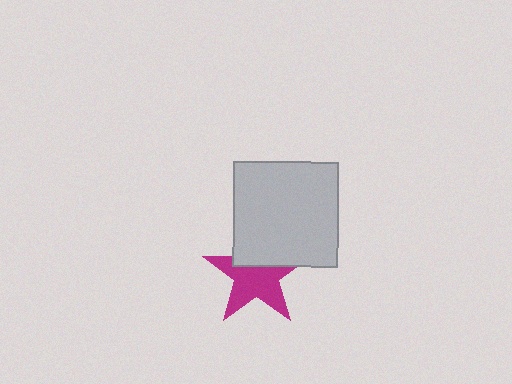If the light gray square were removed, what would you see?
You would see the complete magenta star.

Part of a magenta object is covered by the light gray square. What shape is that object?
It is a star.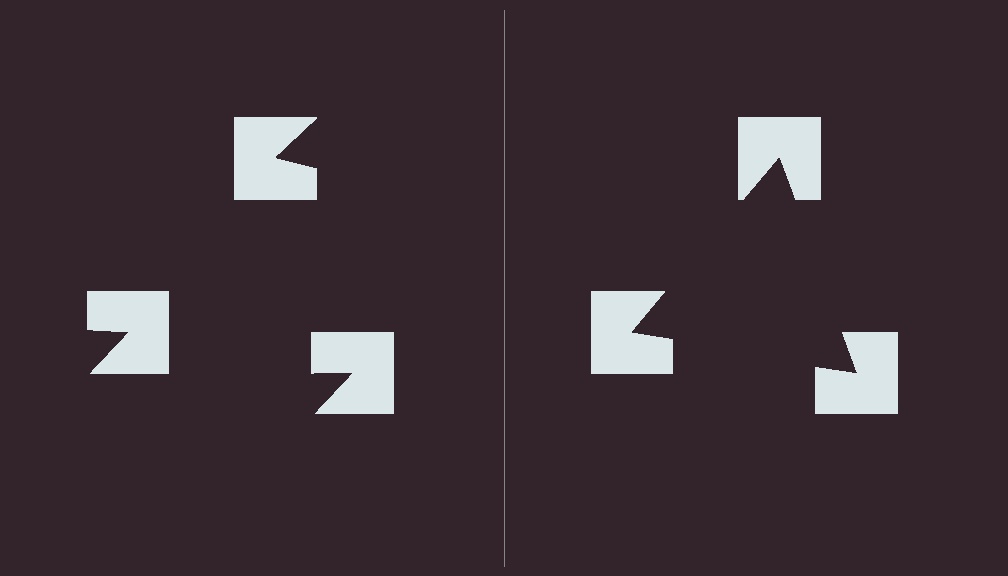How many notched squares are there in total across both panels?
6 — 3 on each side.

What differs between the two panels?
The notched squares are positioned identically on both sides; only the wedge orientations differ. On the right they align to a triangle; on the left they are misaligned.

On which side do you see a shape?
An illusory triangle appears on the right side. On the left side the wedge cuts are rotated, so no coherent shape forms.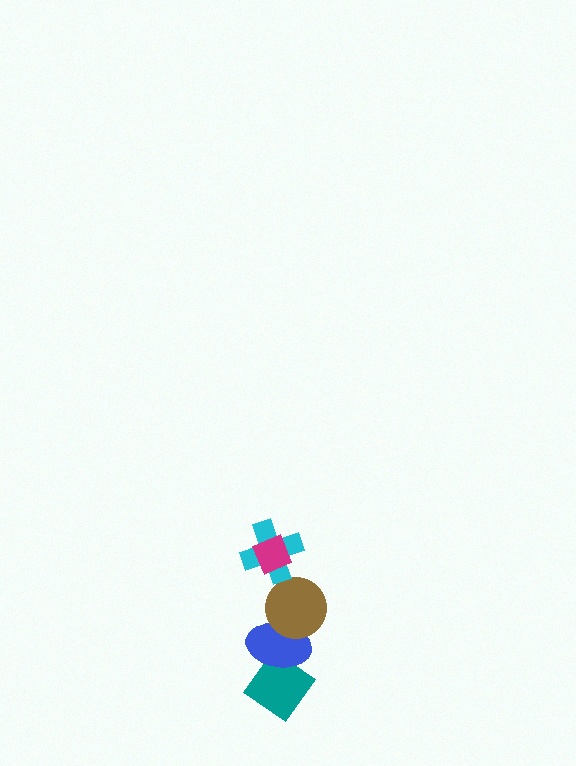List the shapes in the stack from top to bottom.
From top to bottom: the magenta diamond, the cyan cross, the brown circle, the blue ellipse, the teal diamond.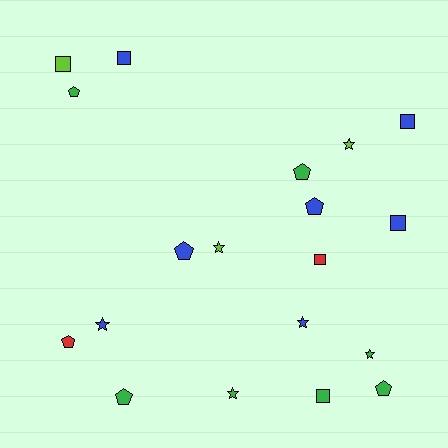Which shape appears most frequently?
Pentagon, with 7 objects.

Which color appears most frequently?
Green, with 7 objects.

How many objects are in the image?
There are 19 objects.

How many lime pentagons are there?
There are no lime pentagons.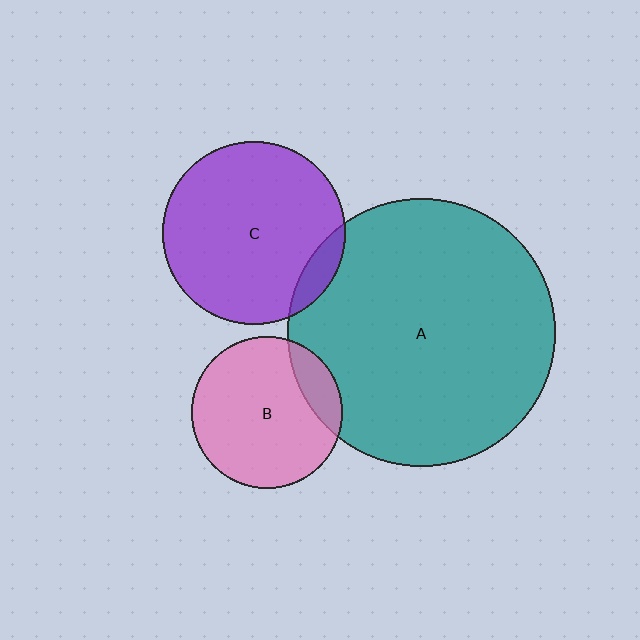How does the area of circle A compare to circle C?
Approximately 2.1 times.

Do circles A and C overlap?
Yes.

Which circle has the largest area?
Circle A (teal).